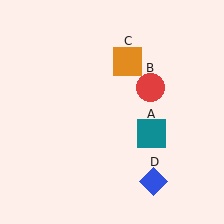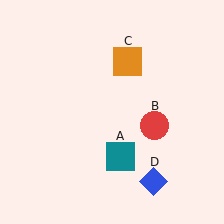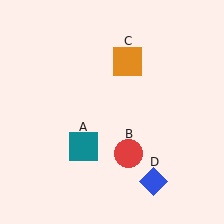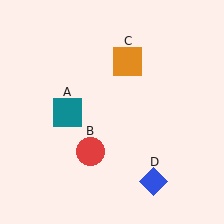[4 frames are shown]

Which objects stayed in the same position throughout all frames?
Orange square (object C) and blue diamond (object D) remained stationary.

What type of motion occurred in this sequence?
The teal square (object A), red circle (object B) rotated clockwise around the center of the scene.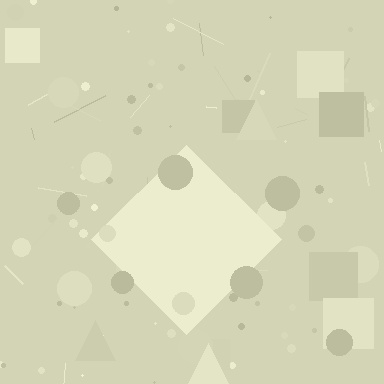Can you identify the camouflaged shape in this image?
The camouflaged shape is a diamond.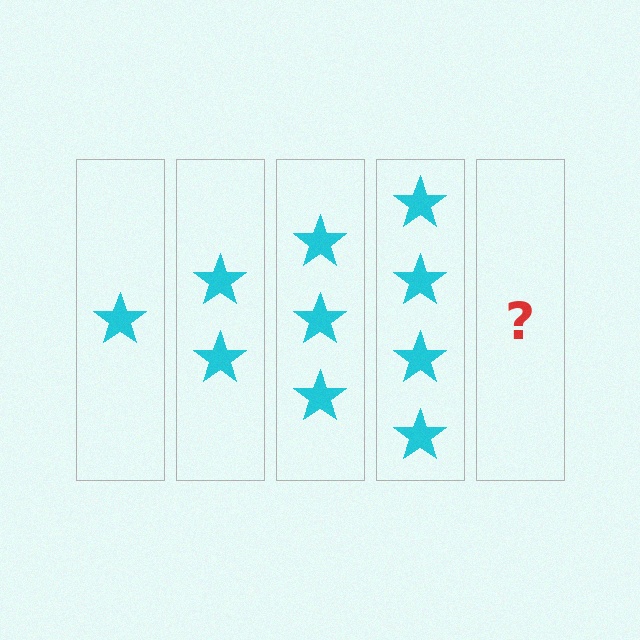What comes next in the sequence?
The next element should be 5 stars.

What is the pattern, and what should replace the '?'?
The pattern is that each step adds one more star. The '?' should be 5 stars.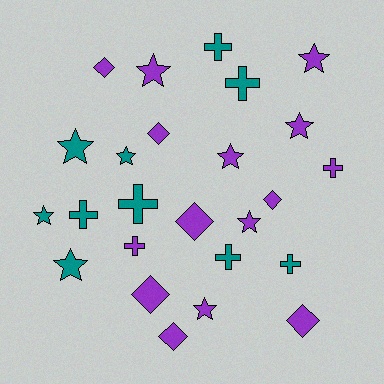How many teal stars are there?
There are 4 teal stars.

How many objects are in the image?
There are 25 objects.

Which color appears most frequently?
Purple, with 15 objects.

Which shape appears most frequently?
Star, with 10 objects.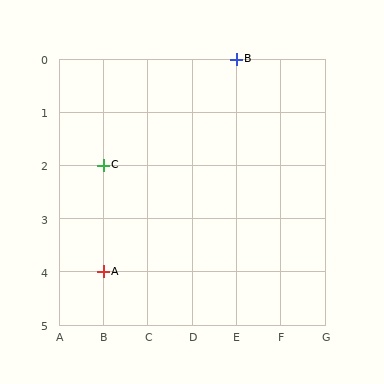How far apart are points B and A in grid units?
Points B and A are 3 columns and 4 rows apart (about 5.0 grid units diagonally).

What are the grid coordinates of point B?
Point B is at grid coordinates (E, 0).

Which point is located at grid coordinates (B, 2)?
Point C is at (B, 2).